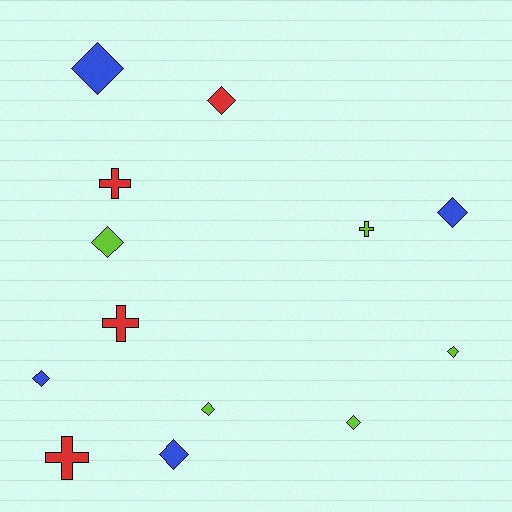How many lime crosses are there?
There is 1 lime cross.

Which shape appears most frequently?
Diamond, with 9 objects.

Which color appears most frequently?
Lime, with 5 objects.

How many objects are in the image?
There are 13 objects.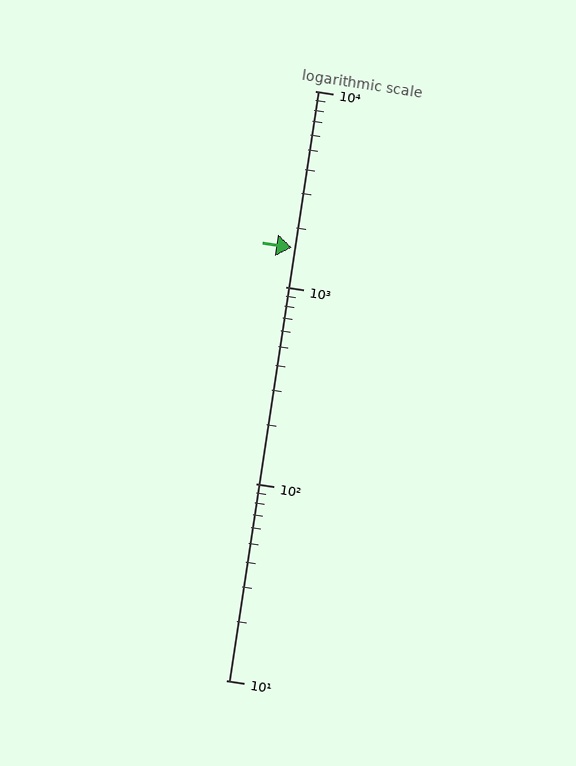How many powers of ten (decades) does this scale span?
The scale spans 3 decades, from 10 to 10000.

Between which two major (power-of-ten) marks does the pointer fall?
The pointer is between 1000 and 10000.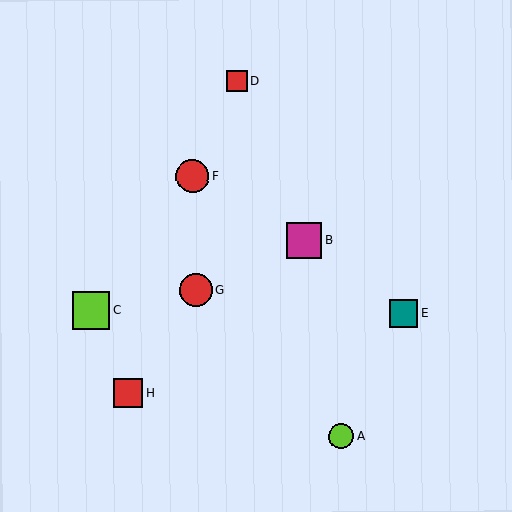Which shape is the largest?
The lime square (labeled C) is the largest.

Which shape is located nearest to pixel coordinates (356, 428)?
The lime circle (labeled A) at (342, 437) is nearest to that location.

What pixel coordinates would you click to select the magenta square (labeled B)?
Click at (304, 240) to select the magenta square B.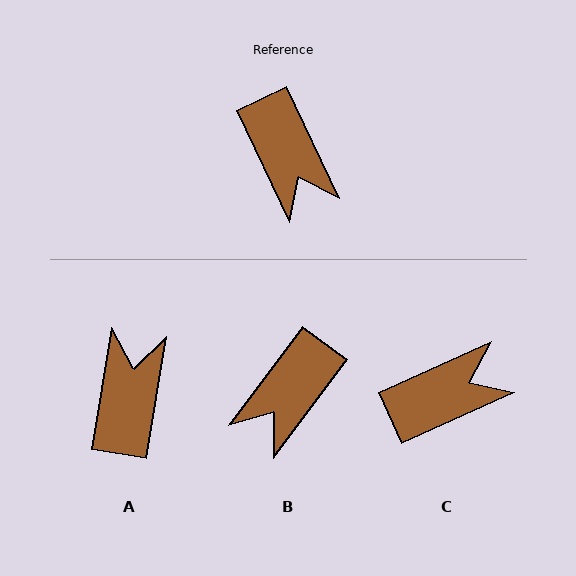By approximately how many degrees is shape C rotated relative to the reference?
Approximately 89 degrees counter-clockwise.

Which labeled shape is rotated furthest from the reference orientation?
A, about 145 degrees away.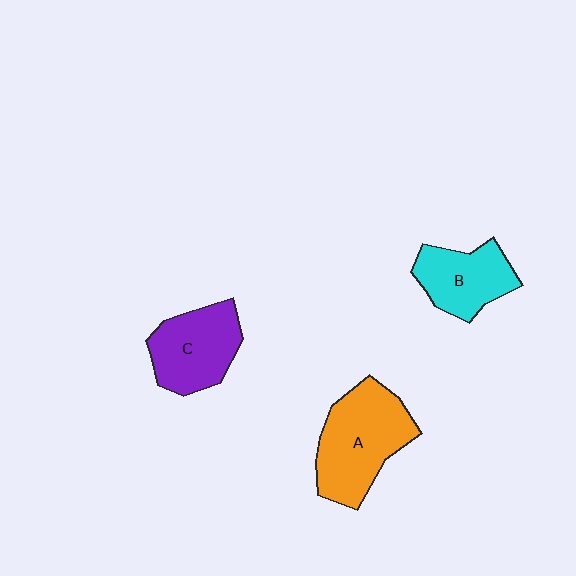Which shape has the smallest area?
Shape B (cyan).